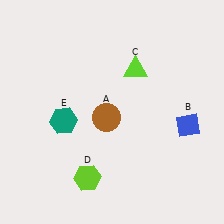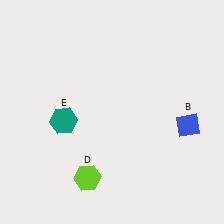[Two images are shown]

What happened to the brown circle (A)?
The brown circle (A) was removed in Image 2. It was in the bottom-left area of Image 1.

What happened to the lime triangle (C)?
The lime triangle (C) was removed in Image 2. It was in the top-right area of Image 1.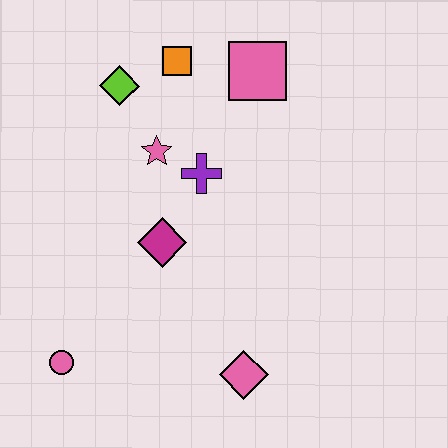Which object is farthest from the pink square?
The pink circle is farthest from the pink square.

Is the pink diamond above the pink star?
No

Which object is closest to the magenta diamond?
The purple cross is closest to the magenta diamond.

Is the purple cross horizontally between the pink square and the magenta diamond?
Yes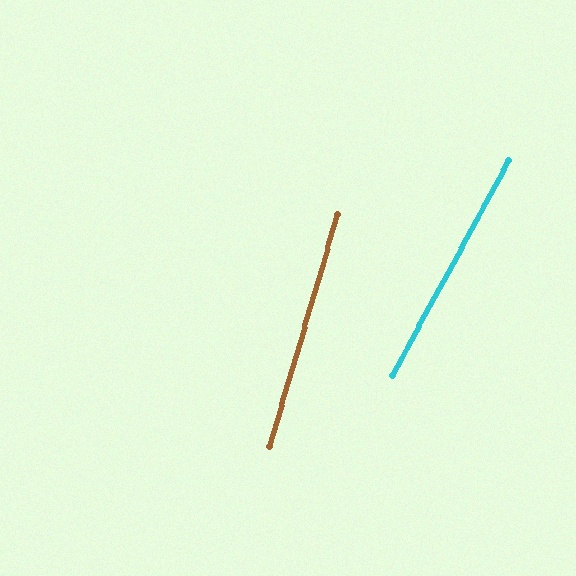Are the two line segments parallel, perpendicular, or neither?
Neither parallel nor perpendicular — they differ by about 12°.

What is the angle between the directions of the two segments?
Approximately 12 degrees.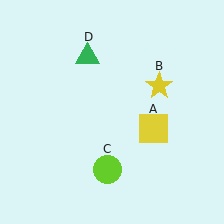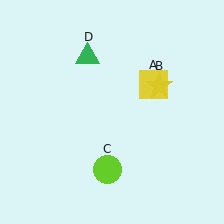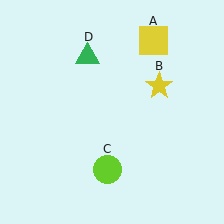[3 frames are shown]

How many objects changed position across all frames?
1 object changed position: yellow square (object A).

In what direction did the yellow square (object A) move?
The yellow square (object A) moved up.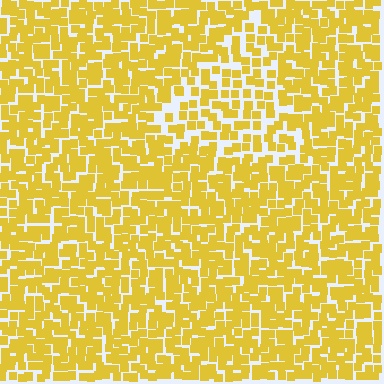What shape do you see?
I see a triangle.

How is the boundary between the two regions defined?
The boundary is defined by a change in element density (approximately 1.6x ratio). All elements are the same color, size, and shape.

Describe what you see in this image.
The image contains small yellow elements arranged at two different densities. A triangle-shaped region is visible where the elements are less densely packed than the surrounding area.